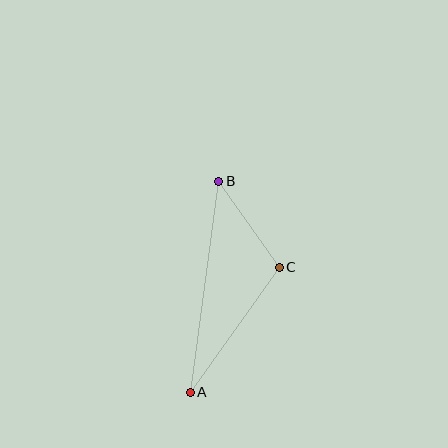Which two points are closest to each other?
Points B and C are closest to each other.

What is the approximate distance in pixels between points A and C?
The distance between A and C is approximately 153 pixels.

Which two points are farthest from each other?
Points A and B are farthest from each other.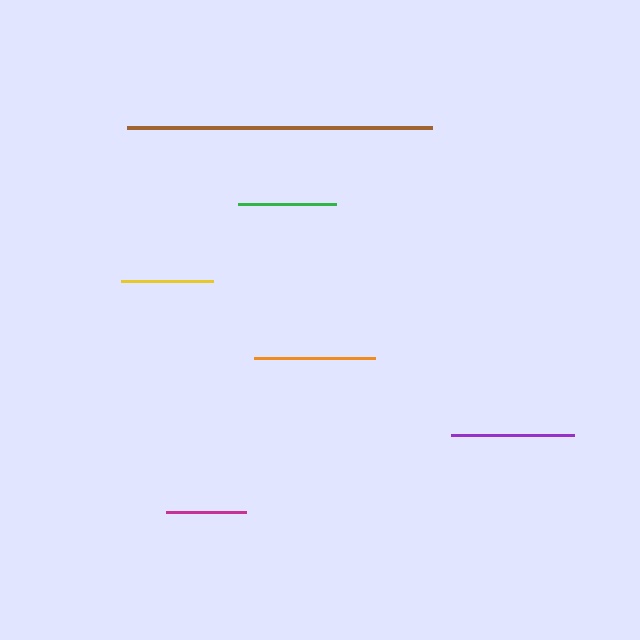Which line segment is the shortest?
The magenta line is the shortest at approximately 80 pixels.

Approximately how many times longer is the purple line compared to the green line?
The purple line is approximately 1.3 times the length of the green line.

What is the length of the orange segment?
The orange segment is approximately 122 pixels long.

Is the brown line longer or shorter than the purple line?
The brown line is longer than the purple line.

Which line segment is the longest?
The brown line is the longest at approximately 305 pixels.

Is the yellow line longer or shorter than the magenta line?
The yellow line is longer than the magenta line.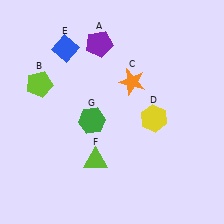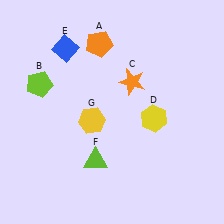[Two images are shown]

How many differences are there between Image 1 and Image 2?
There are 2 differences between the two images.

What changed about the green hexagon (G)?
In Image 1, G is green. In Image 2, it changed to yellow.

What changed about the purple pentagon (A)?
In Image 1, A is purple. In Image 2, it changed to orange.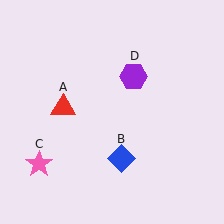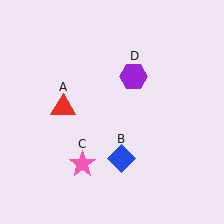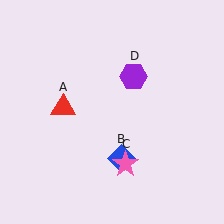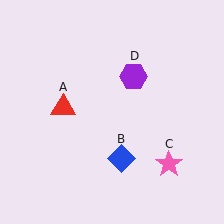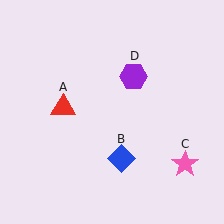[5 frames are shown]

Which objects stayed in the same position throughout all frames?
Red triangle (object A) and blue diamond (object B) and purple hexagon (object D) remained stationary.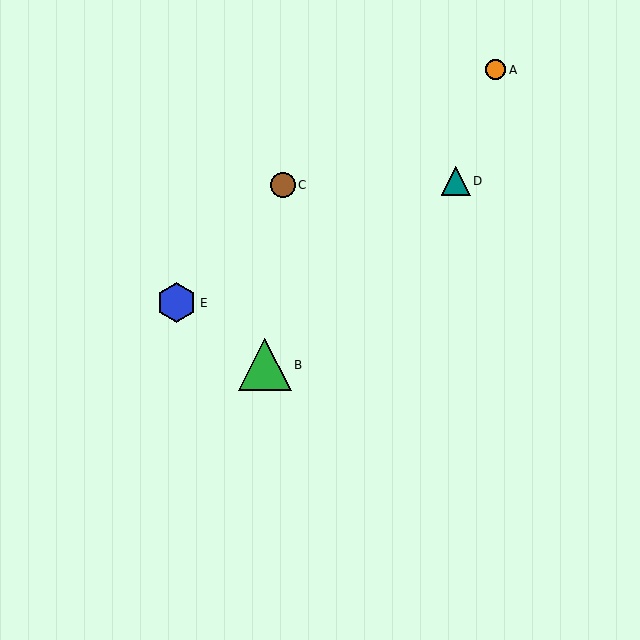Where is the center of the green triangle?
The center of the green triangle is at (265, 365).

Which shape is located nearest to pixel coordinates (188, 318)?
The blue hexagon (labeled E) at (177, 303) is nearest to that location.